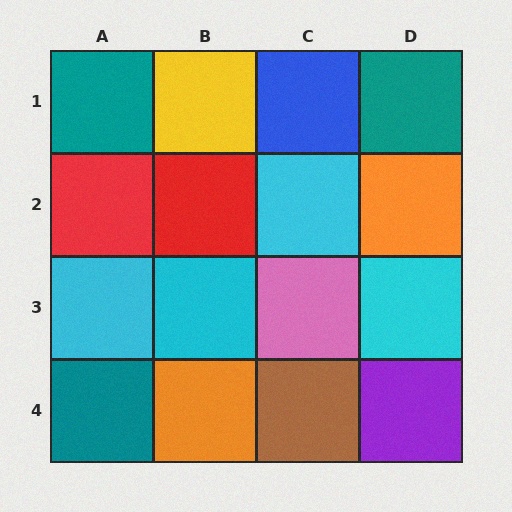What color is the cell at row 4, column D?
Purple.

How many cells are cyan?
4 cells are cyan.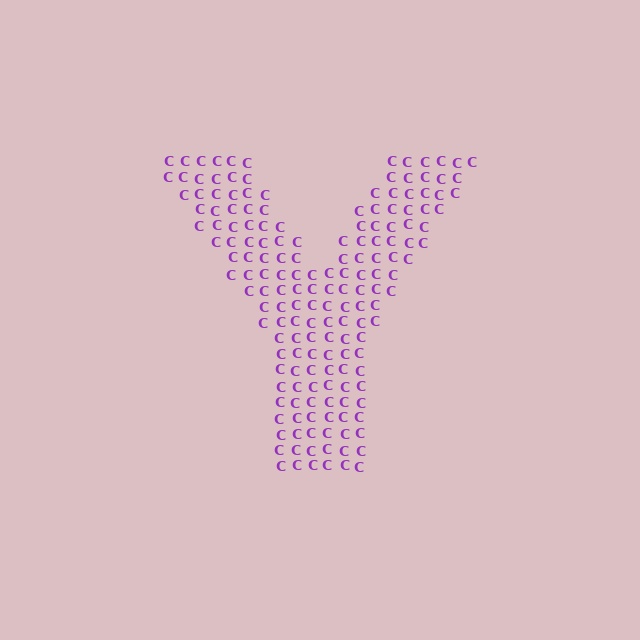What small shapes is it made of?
It is made of small letter C's.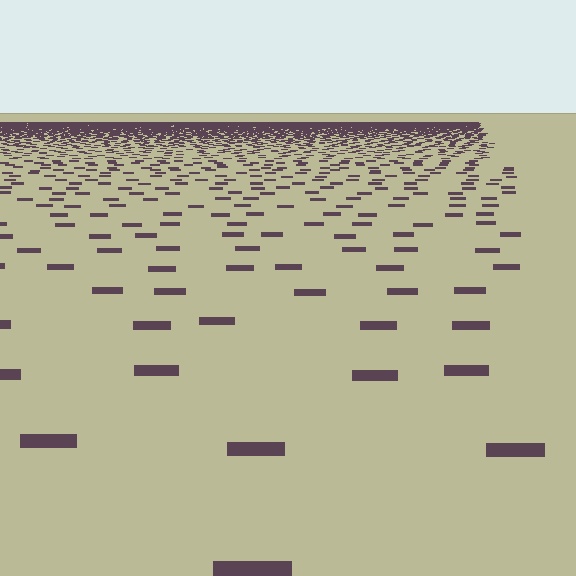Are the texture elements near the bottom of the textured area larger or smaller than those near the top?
Larger. Near the bottom, elements are closer to the viewer and appear at a bigger on-screen size.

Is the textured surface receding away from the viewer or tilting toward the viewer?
The surface is receding away from the viewer. Texture elements get smaller and denser toward the top.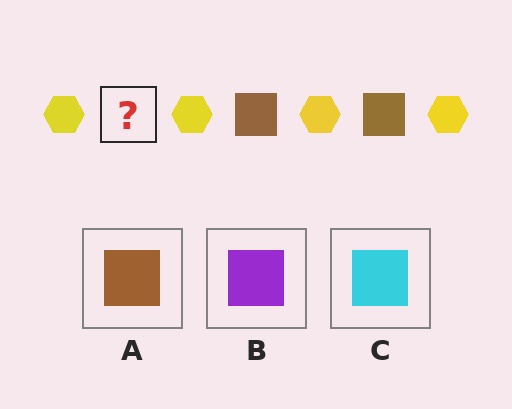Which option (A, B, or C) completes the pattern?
A.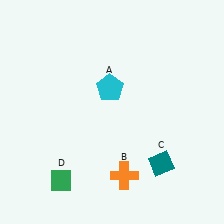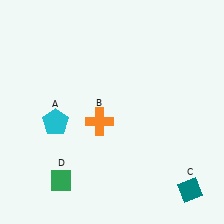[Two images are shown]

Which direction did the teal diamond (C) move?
The teal diamond (C) moved right.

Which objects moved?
The objects that moved are: the cyan pentagon (A), the orange cross (B), the teal diamond (C).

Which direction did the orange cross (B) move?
The orange cross (B) moved up.